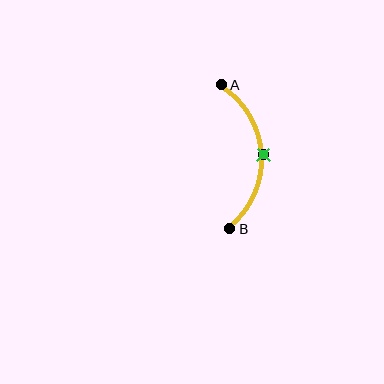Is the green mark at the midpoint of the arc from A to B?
Yes. The green mark lies on the arc at equal arc-length from both A and B — it is the arc midpoint.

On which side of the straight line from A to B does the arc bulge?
The arc bulges to the right of the straight line connecting A and B.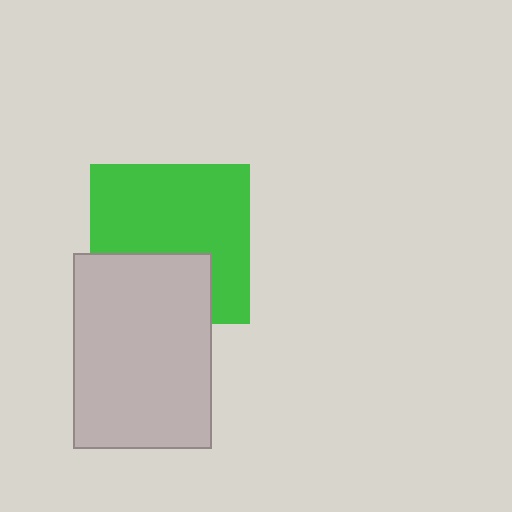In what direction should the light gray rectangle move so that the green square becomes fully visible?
The light gray rectangle should move down. That is the shortest direction to clear the overlap and leave the green square fully visible.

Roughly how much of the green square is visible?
Most of it is visible (roughly 67%).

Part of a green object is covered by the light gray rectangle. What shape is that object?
It is a square.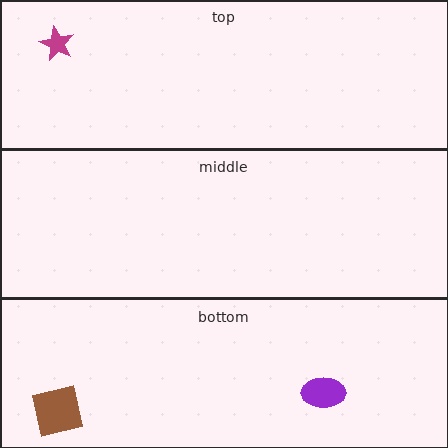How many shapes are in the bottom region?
2.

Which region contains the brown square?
The bottom region.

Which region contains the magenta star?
The top region.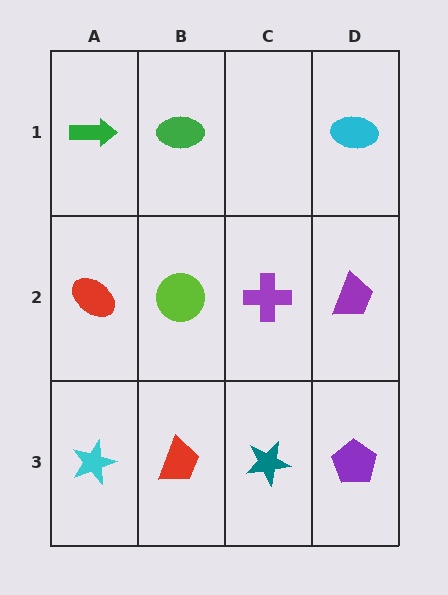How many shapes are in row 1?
3 shapes.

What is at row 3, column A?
A cyan star.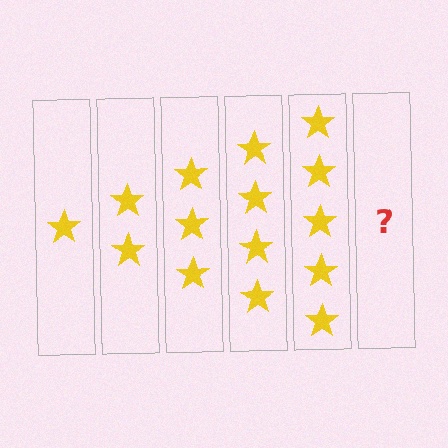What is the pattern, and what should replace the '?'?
The pattern is that each step adds one more star. The '?' should be 6 stars.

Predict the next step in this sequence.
The next step is 6 stars.